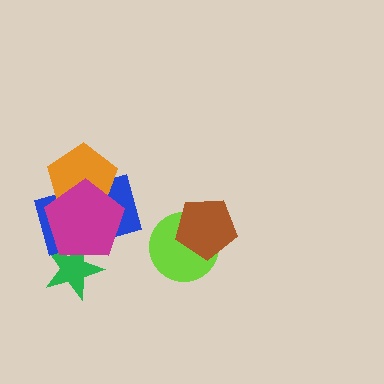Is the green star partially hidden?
Yes, it is partially covered by another shape.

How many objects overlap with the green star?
2 objects overlap with the green star.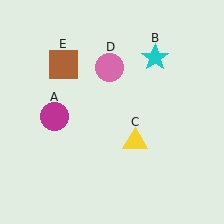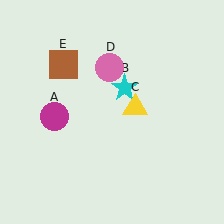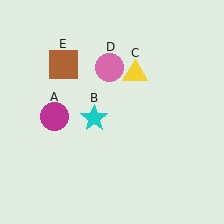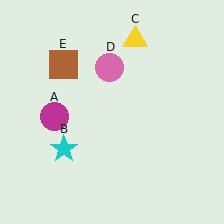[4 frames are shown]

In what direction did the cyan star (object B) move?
The cyan star (object B) moved down and to the left.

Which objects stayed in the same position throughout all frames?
Magenta circle (object A) and pink circle (object D) and brown square (object E) remained stationary.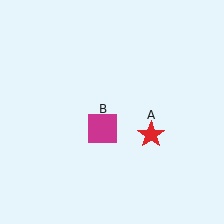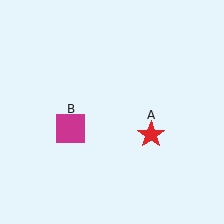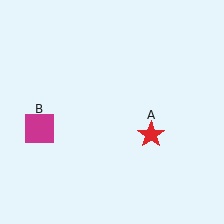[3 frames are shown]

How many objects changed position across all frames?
1 object changed position: magenta square (object B).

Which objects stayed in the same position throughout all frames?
Red star (object A) remained stationary.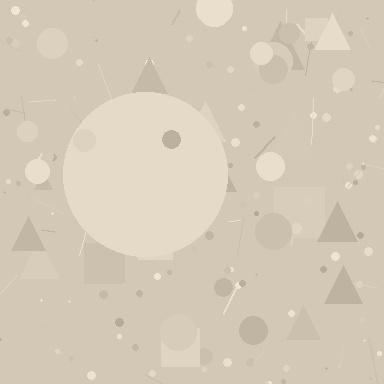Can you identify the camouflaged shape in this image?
The camouflaged shape is a circle.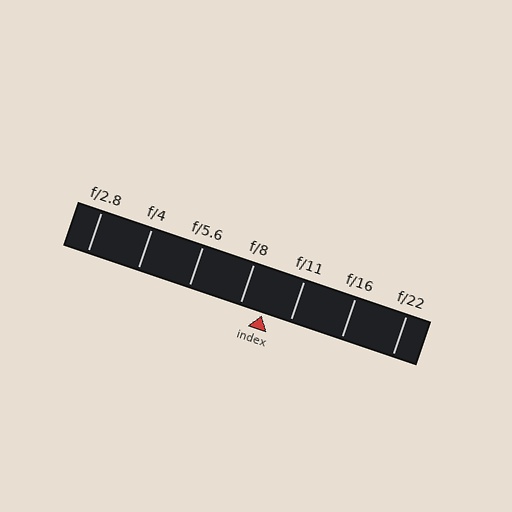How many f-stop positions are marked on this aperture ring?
There are 7 f-stop positions marked.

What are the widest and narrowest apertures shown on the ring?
The widest aperture shown is f/2.8 and the narrowest is f/22.